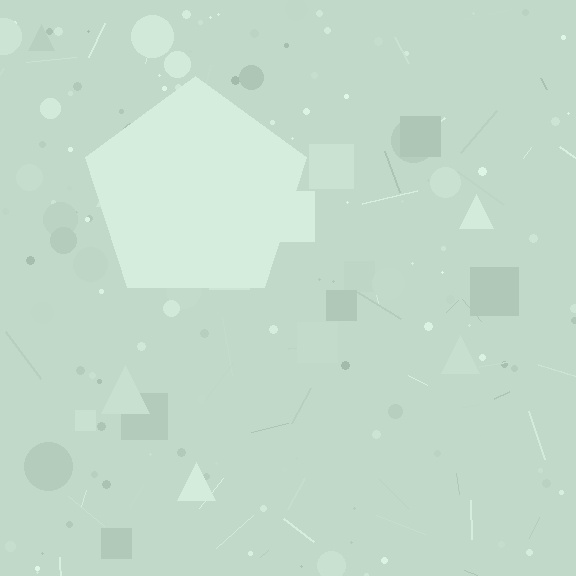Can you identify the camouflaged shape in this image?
The camouflaged shape is a pentagon.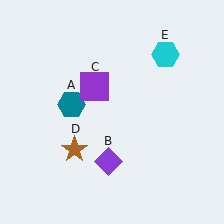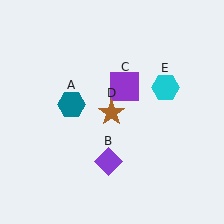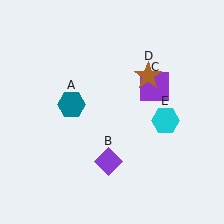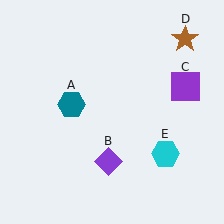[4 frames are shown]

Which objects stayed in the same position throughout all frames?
Teal hexagon (object A) and purple diamond (object B) remained stationary.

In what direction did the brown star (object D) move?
The brown star (object D) moved up and to the right.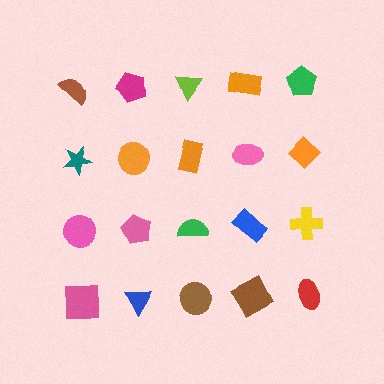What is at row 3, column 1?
A pink circle.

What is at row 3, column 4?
A blue rectangle.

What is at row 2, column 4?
A pink ellipse.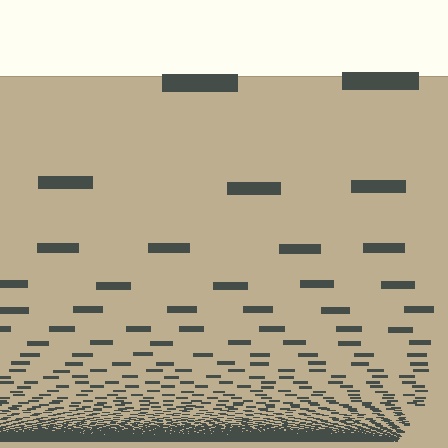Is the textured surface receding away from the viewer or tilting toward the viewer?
The surface appears to tilt toward the viewer. Texture elements get larger and sparser toward the top.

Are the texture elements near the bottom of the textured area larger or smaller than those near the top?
Smaller. The gradient is inverted — elements near the bottom are smaller and denser.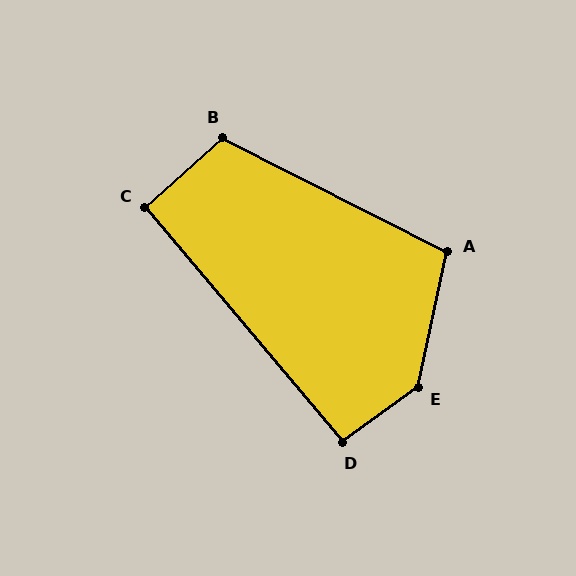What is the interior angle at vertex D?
Approximately 94 degrees (approximately right).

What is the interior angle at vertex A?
Approximately 105 degrees (obtuse).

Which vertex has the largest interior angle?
E, at approximately 138 degrees.